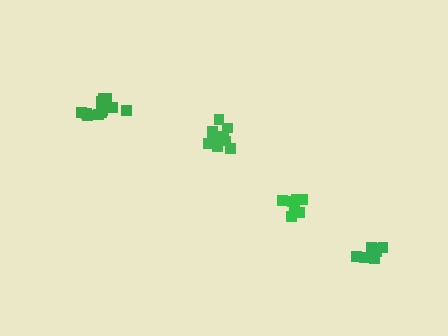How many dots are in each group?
Group 1: 12 dots, Group 2: 7 dots, Group 3: 8 dots, Group 4: 12 dots (39 total).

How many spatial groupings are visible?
There are 4 spatial groupings.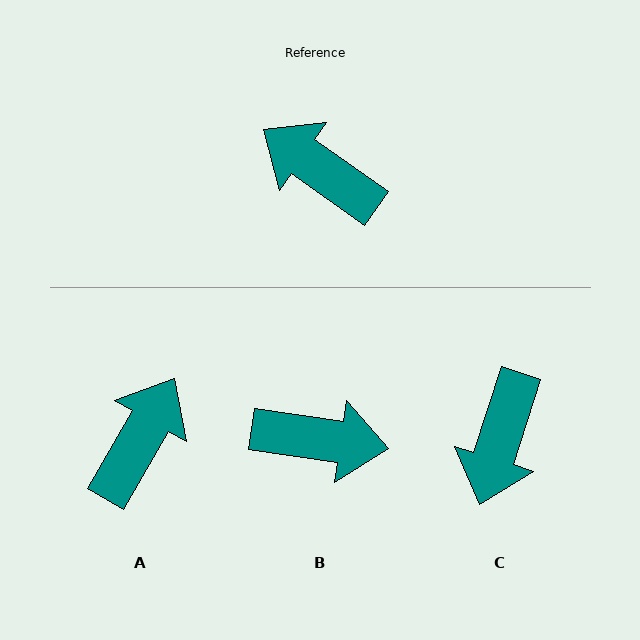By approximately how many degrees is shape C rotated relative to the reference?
Approximately 107 degrees counter-clockwise.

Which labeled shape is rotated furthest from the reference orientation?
B, about 153 degrees away.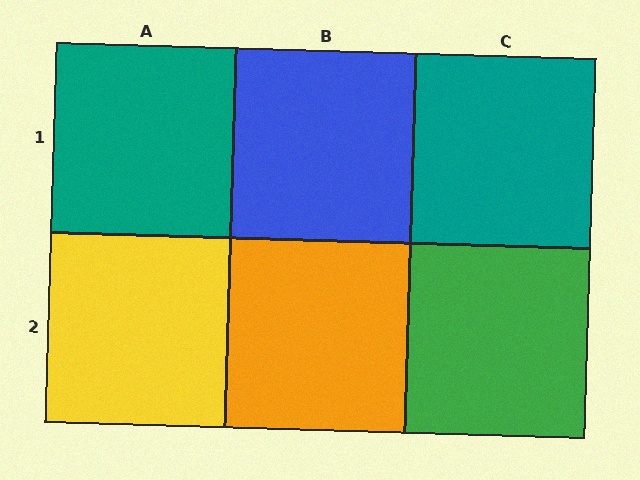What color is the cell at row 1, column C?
Teal.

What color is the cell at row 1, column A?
Teal.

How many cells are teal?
2 cells are teal.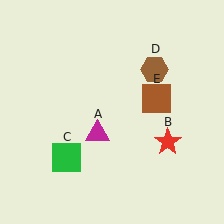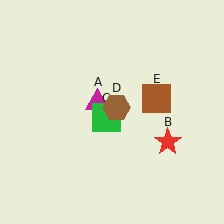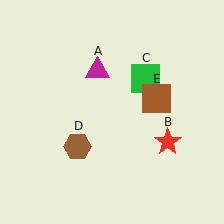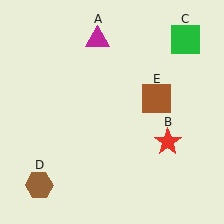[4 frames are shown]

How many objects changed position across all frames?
3 objects changed position: magenta triangle (object A), green square (object C), brown hexagon (object D).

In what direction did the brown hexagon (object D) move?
The brown hexagon (object D) moved down and to the left.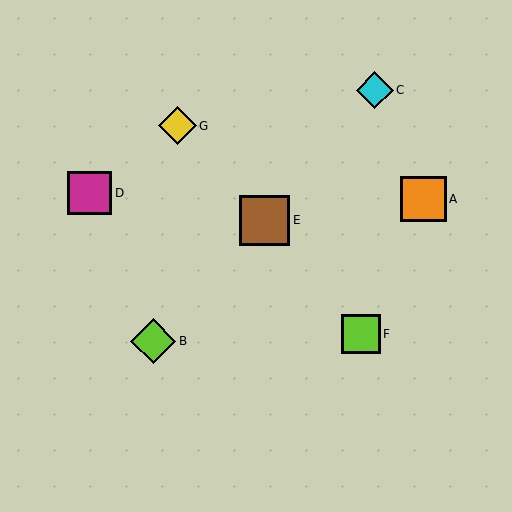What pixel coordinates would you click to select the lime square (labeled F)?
Click at (361, 334) to select the lime square F.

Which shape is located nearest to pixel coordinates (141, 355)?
The lime diamond (labeled B) at (153, 341) is nearest to that location.